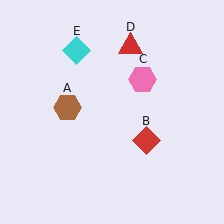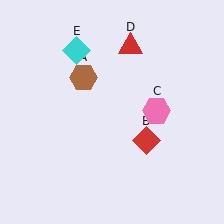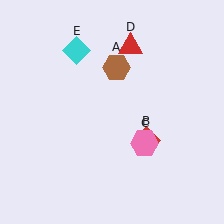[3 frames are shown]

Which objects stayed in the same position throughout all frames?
Red diamond (object B) and red triangle (object D) and cyan diamond (object E) remained stationary.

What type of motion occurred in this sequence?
The brown hexagon (object A), pink hexagon (object C) rotated clockwise around the center of the scene.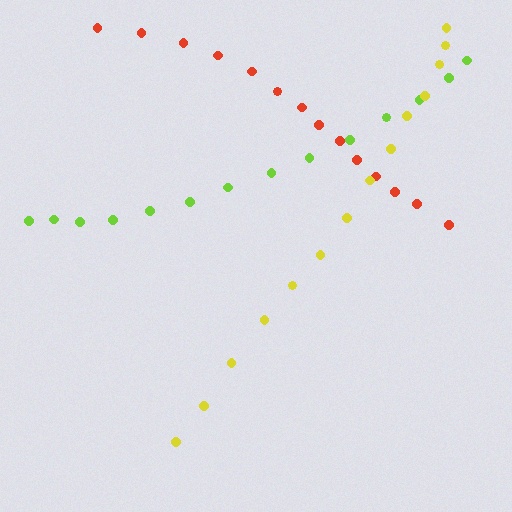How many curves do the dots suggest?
There are 3 distinct paths.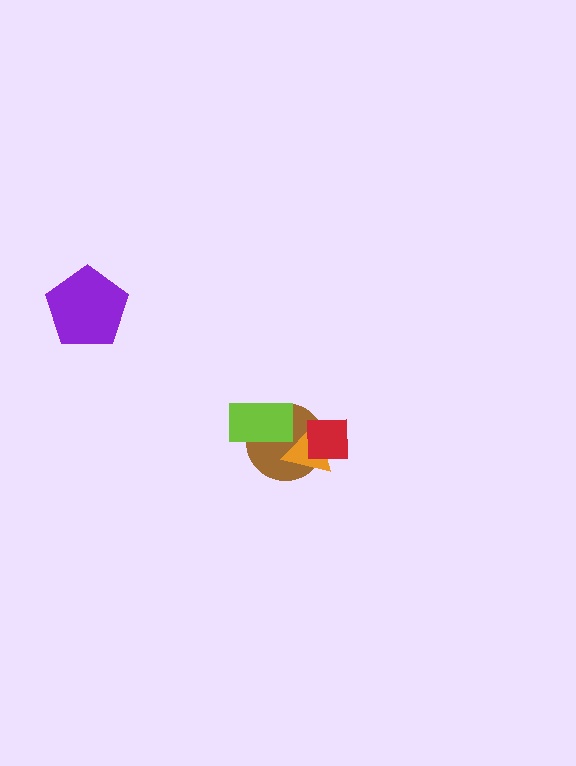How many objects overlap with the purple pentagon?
0 objects overlap with the purple pentagon.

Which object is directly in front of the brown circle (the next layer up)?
The orange triangle is directly in front of the brown circle.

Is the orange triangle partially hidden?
Yes, it is partially covered by another shape.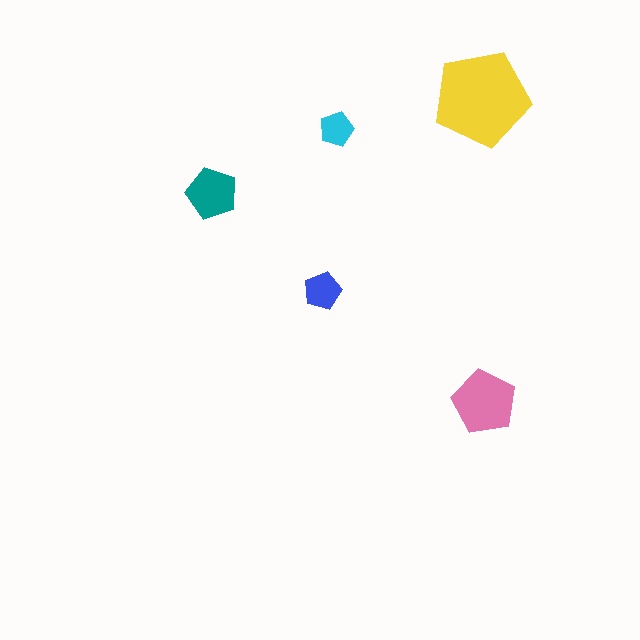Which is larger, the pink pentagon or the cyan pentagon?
The pink one.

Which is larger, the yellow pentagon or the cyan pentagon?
The yellow one.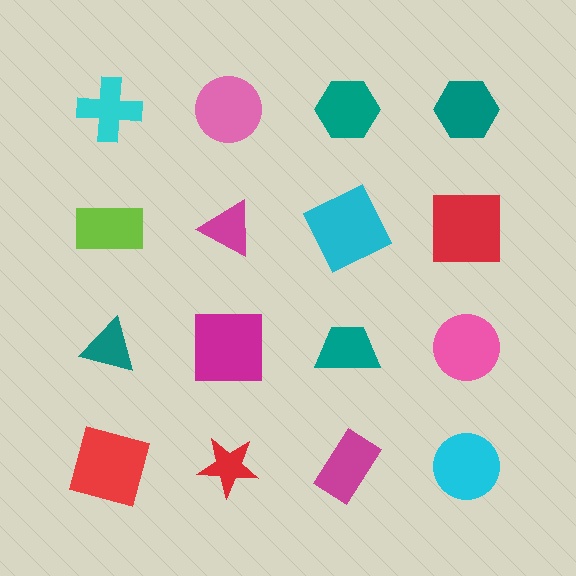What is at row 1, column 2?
A pink circle.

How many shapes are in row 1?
4 shapes.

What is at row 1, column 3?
A teal hexagon.